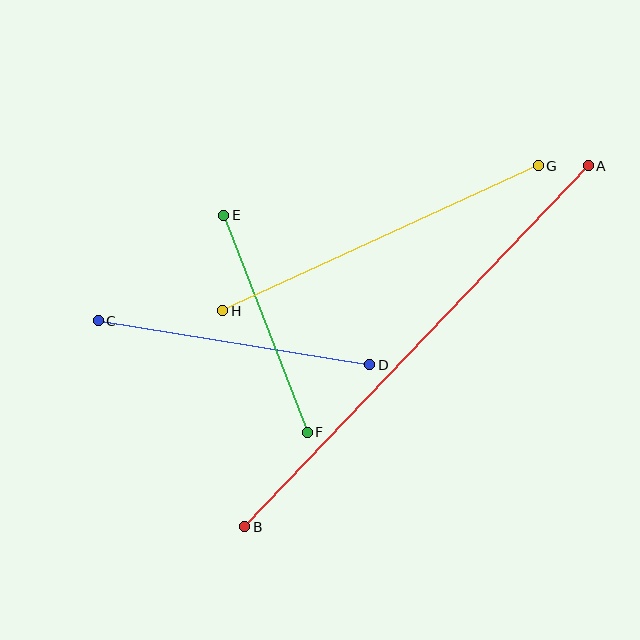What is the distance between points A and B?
The distance is approximately 498 pixels.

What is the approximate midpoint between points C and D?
The midpoint is at approximately (234, 343) pixels.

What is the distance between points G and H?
The distance is approximately 347 pixels.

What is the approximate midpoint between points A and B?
The midpoint is at approximately (417, 346) pixels.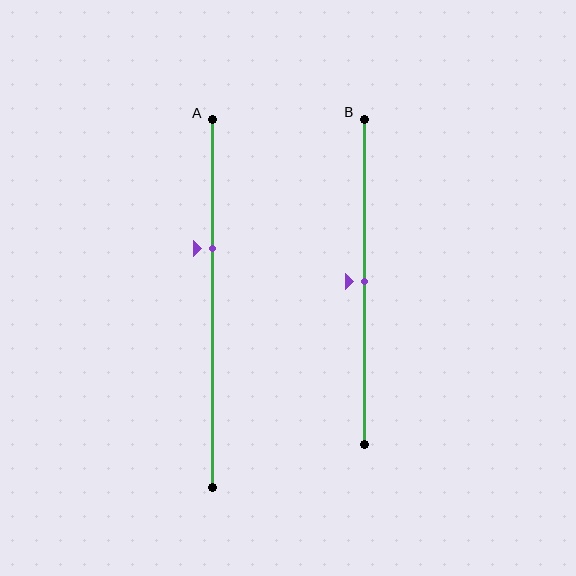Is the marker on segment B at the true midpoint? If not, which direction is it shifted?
Yes, the marker on segment B is at the true midpoint.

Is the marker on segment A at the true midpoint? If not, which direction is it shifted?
No, the marker on segment A is shifted upward by about 15% of the segment length.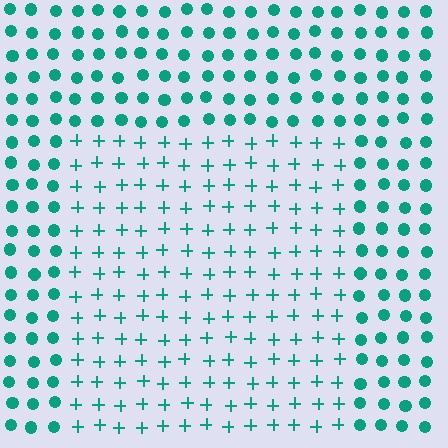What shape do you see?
I see a rectangle.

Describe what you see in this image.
The image is filled with small teal elements arranged in a uniform grid. A rectangle-shaped region contains plus signs, while the surrounding area contains circles. The boundary is defined purely by the change in element shape.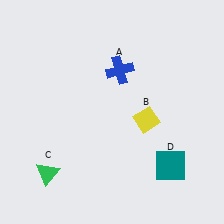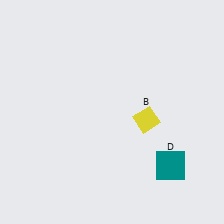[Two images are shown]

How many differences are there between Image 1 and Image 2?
There are 2 differences between the two images.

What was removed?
The green triangle (C), the blue cross (A) were removed in Image 2.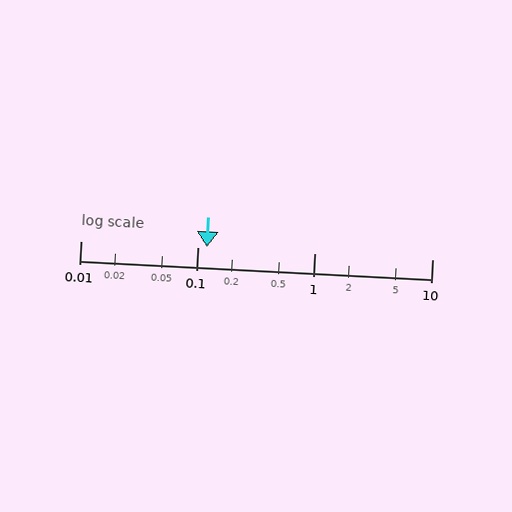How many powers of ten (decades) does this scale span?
The scale spans 3 decades, from 0.01 to 10.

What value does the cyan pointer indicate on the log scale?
The pointer indicates approximately 0.12.